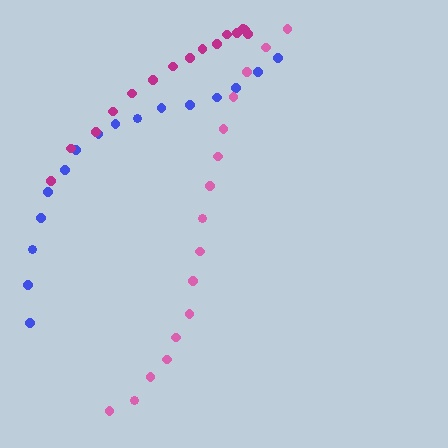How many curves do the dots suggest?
There are 3 distinct paths.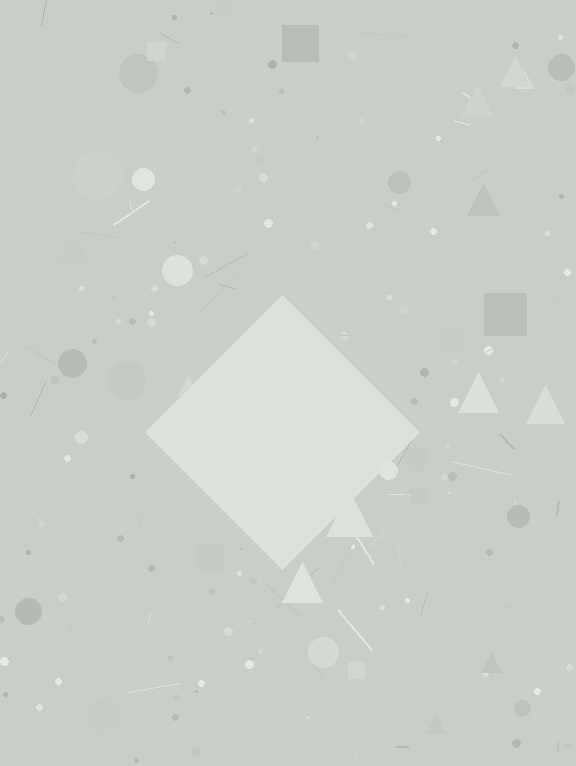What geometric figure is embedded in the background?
A diamond is embedded in the background.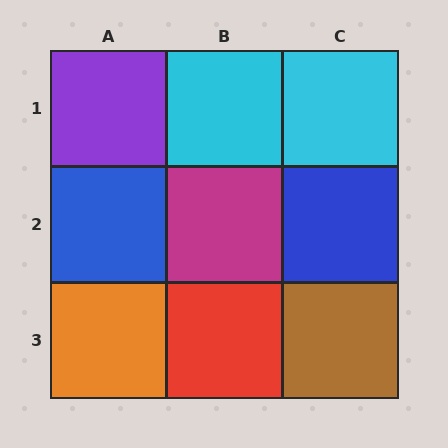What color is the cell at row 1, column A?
Purple.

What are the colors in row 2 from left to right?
Blue, magenta, blue.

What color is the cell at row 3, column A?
Orange.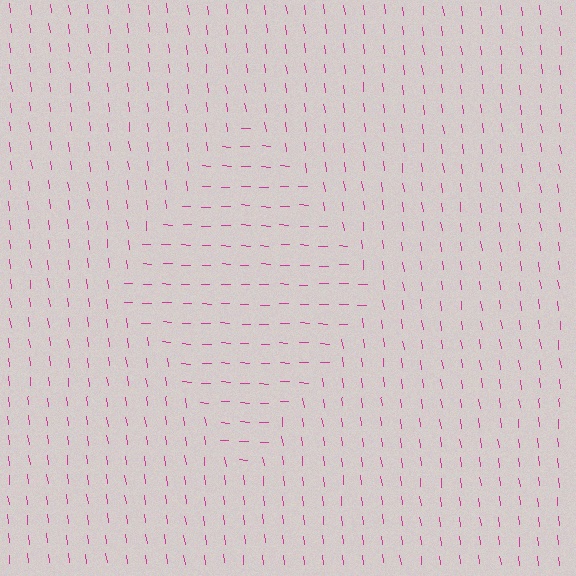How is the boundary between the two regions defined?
The boundary is defined purely by a change in line orientation (approximately 80 degrees difference). All lines are the same color and thickness.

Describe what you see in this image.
The image is filled with small magenta line segments. A diamond region in the image has lines oriented differently from the surrounding lines, creating a visible texture boundary.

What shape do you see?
I see a diamond.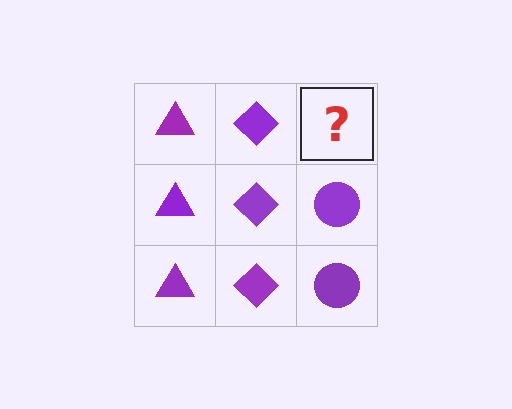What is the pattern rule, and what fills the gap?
The rule is that each column has a consistent shape. The gap should be filled with a purple circle.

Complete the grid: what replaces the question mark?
The question mark should be replaced with a purple circle.